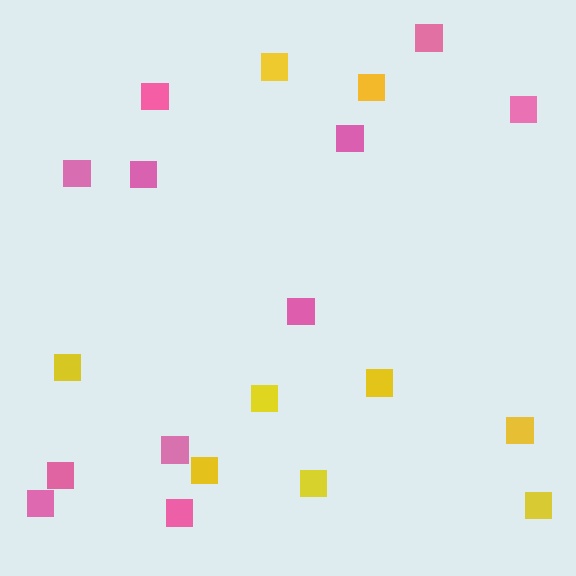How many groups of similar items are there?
There are 2 groups: one group of pink squares (11) and one group of yellow squares (9).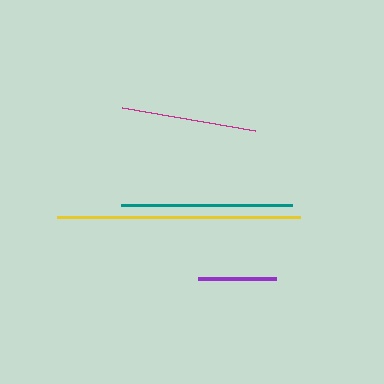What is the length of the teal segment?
The teal segment is approximately 171 pixels long.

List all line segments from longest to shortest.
From longest to shortest: yellow, teal, magenta, purple.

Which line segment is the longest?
The yellow line is the longest at approximately 244 pixels.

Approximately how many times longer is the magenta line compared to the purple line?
The magenta line is approximately 1.7 times the length of the purple line.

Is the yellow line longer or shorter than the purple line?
The yellow line is longer than the purple line.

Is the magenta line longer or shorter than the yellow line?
The yellow line is longer than the magenta line.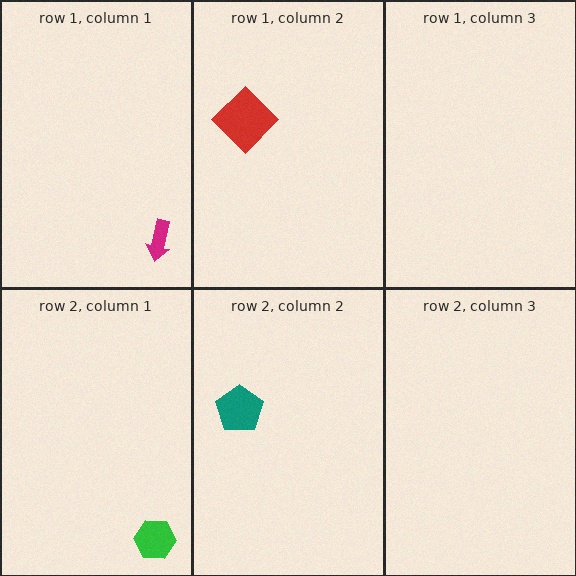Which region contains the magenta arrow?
The row 1, column 1 region.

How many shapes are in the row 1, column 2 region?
1.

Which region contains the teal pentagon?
The row 2, column 2 region.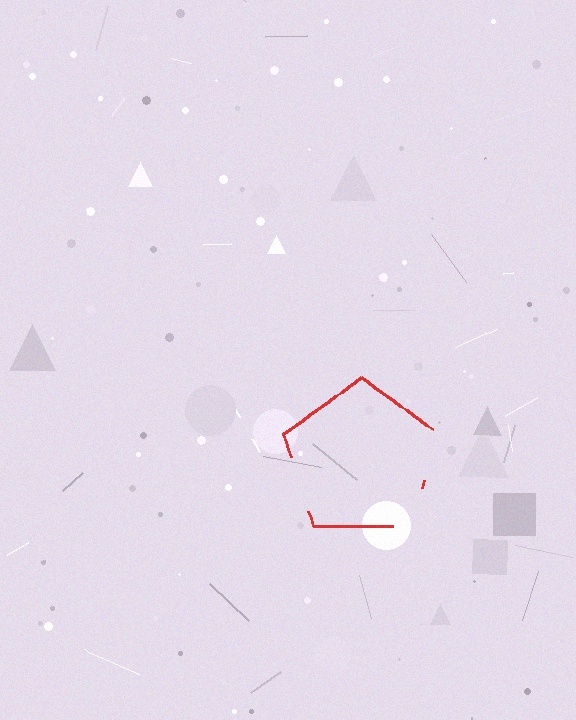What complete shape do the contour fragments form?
The contour fragments form a pentagon.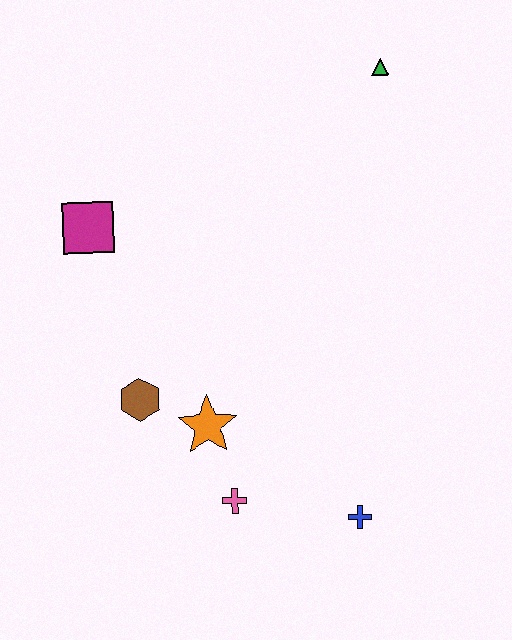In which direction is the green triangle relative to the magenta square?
The green triangle is to the right of the magenta square.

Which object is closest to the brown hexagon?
The orange star is closest to the brown hexagon.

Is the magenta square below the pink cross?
No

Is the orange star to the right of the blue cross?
No